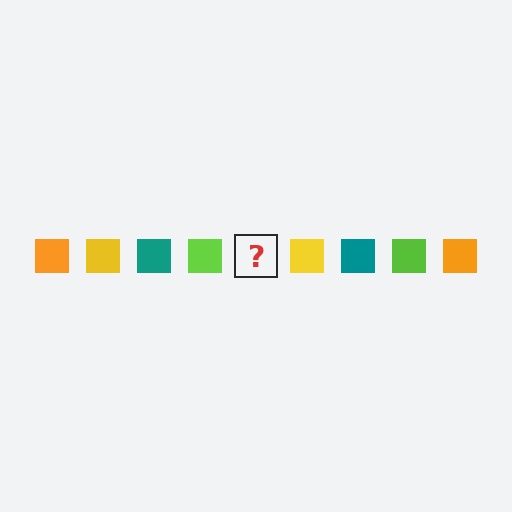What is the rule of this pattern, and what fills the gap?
The rule is that the pattern cycles through orange, yellow, teal, lime squares. The gap should be filled with an orange square.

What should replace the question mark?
The question mark should be replaced with an orange square.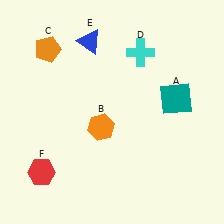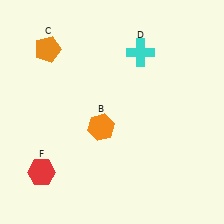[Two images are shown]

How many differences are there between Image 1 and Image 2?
There are 2 differences between the two images.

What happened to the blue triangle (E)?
The blue triangle (E) was removed in Image 2. It was in the top-left area of Image 1.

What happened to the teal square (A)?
The teal square (A) was removed in Image 2. It was in the top-right area of Image 1.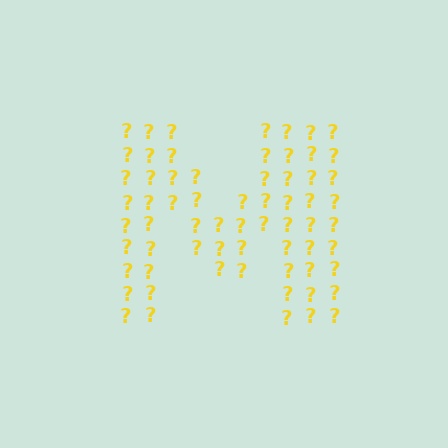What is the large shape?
The large shape is the letter M.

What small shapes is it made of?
It is made of small question marks.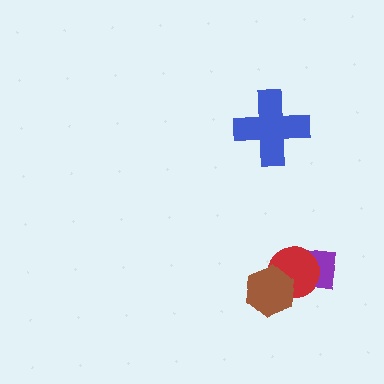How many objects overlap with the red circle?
2 objects overlap with the red circle.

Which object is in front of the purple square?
The red circle is in front of the purple square.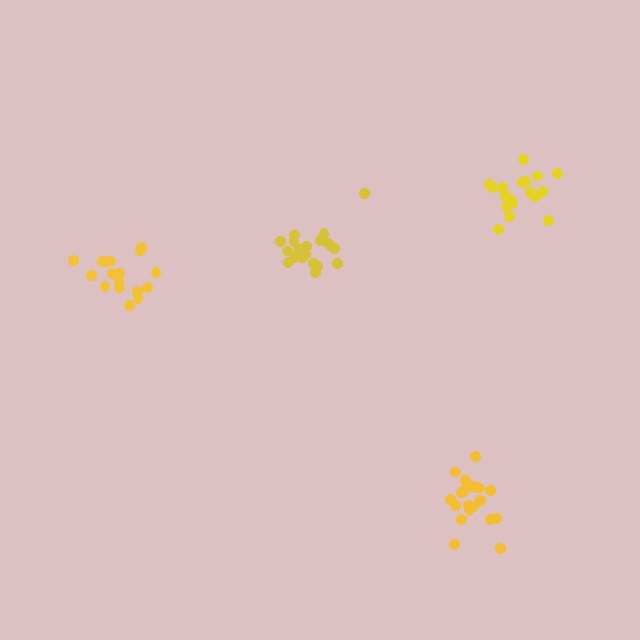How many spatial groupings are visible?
There are 4 spatial groupings.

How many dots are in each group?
Group 1: 21 dots, Group 2: 17 dots, Group 3: 21 dots, Group 4: 18 dots (77 total).